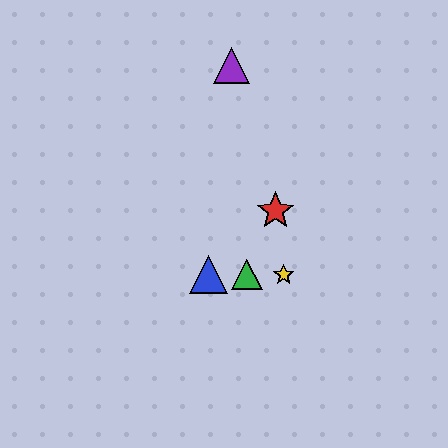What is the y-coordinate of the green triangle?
The green triangle is at y≈275.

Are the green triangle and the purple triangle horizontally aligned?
No, the green triangle is at y≈275 and the purple triangle is at y≈65.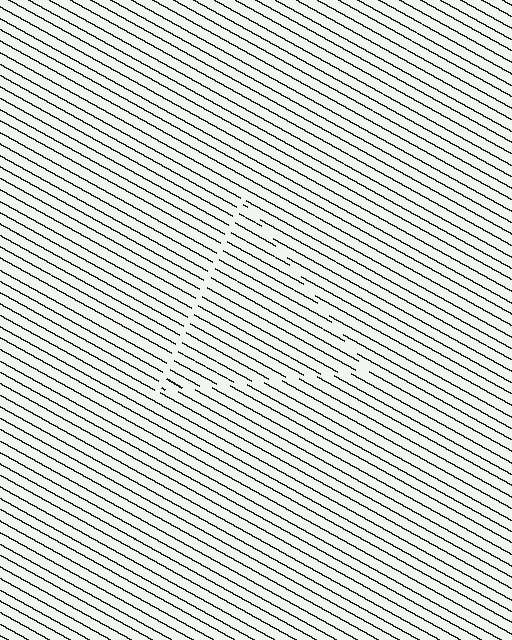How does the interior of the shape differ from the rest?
The interior of the shape contains the same grating, shifted by half a period — the contour is defined by the phase discontinuity where line-ends from the inner and outer gratings abut.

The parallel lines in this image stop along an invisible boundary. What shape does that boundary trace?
An illusory triangle. The interior of the shape contains the same grating, shifted by half a period — the contour is defined by the phase discontinuity where line-ends from the inner and outer gratings abut.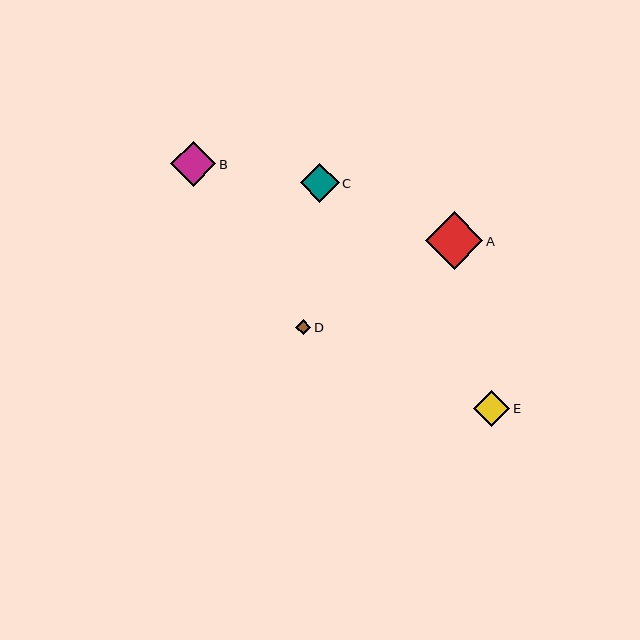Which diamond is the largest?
Diamond A is the largest with a size of approximately 57 pixels.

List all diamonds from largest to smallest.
From largest to smallest: A, B, C, E, D.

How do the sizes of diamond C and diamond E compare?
Diamond C and diamond E are approximately the same size.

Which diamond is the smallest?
Diamond D is the smallest with a size of approximately 15 pixels.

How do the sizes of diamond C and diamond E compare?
Diamond C and diamond E are approximately the same size.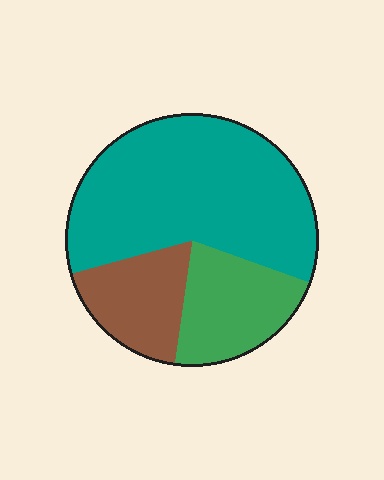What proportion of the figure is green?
Green covers roughly 20% of the figure.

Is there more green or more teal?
Teal.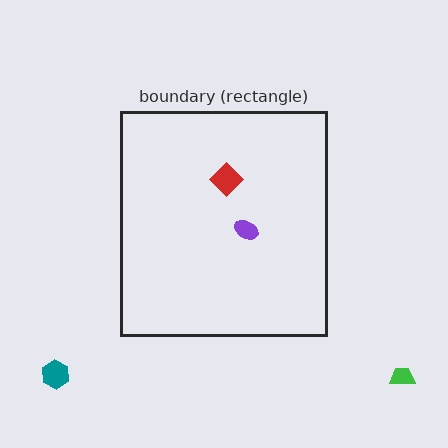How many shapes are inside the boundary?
2 inside, 2 outside.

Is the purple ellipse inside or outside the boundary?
Inside.